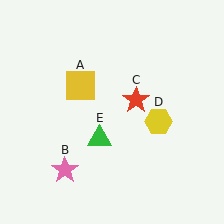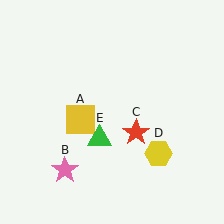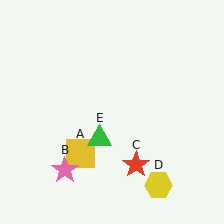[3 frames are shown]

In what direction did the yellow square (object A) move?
The yellow square (object A) moved down.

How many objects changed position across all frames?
3 objects changed position: yellow square (object A), red star (object C), yellow hexagon (object D).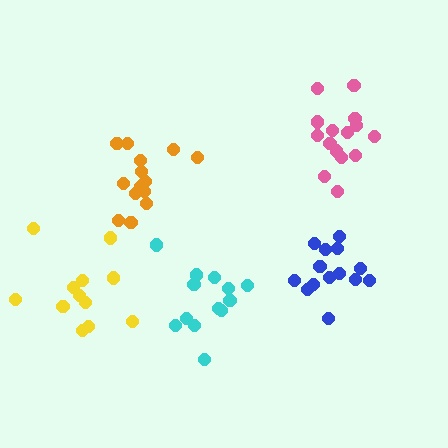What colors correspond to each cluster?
The clusters are colored: orange, cyan, pink, blue, yellow.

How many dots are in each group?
Group 1: 14 dots, Group 2: 13 dots, Group 3: 15 dots, Group 4: 14 dots, Group 5: 12 dots (68 total).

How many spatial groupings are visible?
There are 5 spatial groupings.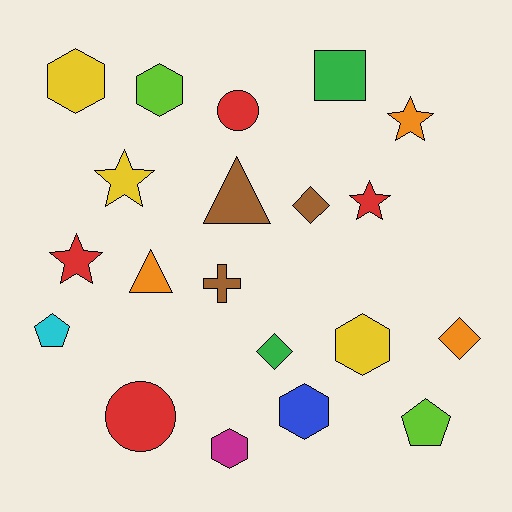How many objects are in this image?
There are 20 objects.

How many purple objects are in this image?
There are no purple objects.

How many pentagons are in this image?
There are 2 pentagons.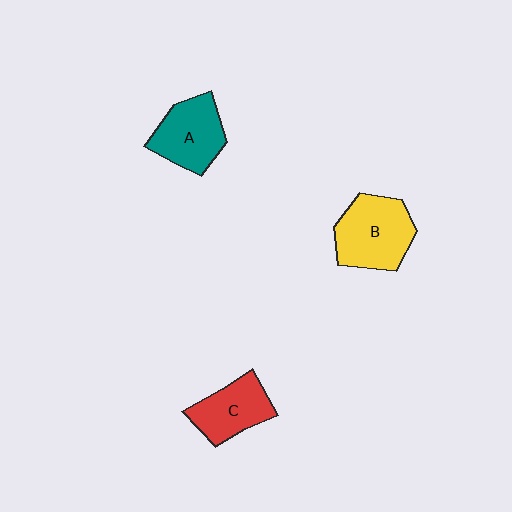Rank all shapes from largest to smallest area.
From largest to smallest: B (yellow), A (teal), C (red).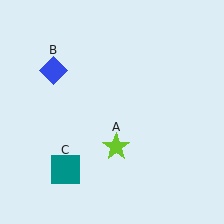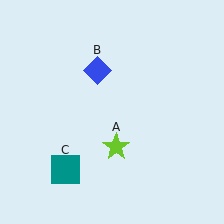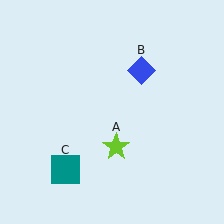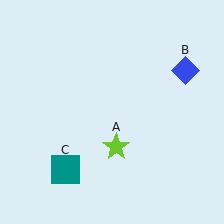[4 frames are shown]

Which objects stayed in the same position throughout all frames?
Lime star (object A) and teal square (object C) remained stationary.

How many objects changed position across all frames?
1 object changed position: blue diamond (object B).